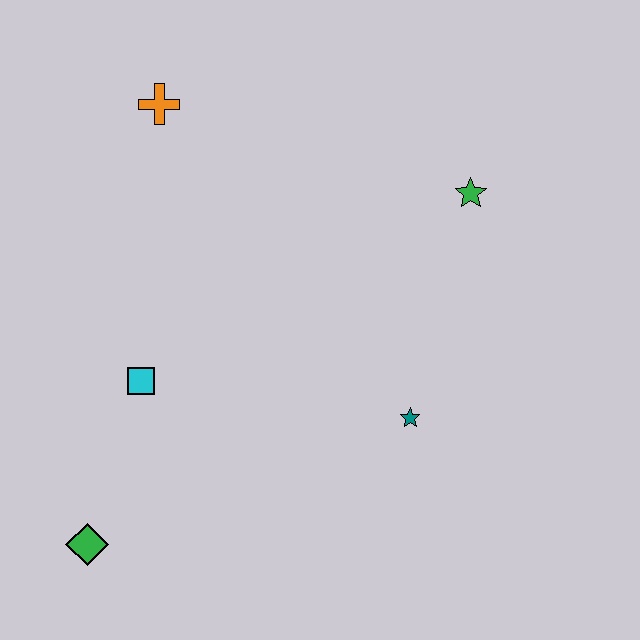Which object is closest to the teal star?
The green star is closest to the teal star.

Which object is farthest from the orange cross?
The green diamond is farthest from the orange cross.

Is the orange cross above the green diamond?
Yes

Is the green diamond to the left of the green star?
Yes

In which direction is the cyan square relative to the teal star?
The cyan square is to the left of the teal star.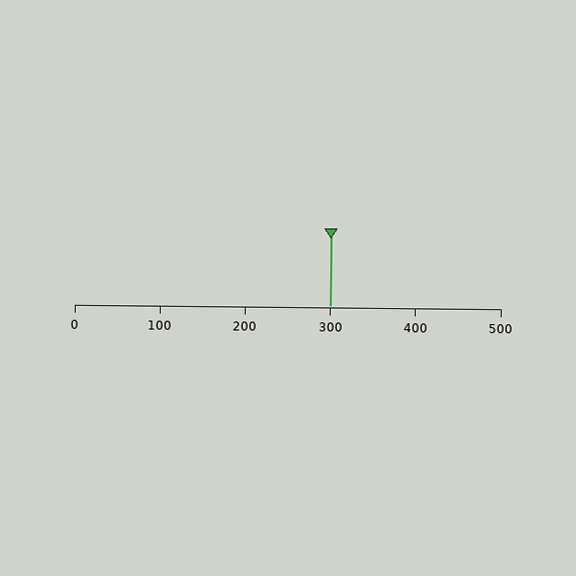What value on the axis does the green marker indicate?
The marker indicates approximately 300.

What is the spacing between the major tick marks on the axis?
The major ticks are spaced 100 apart.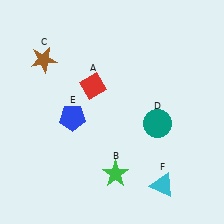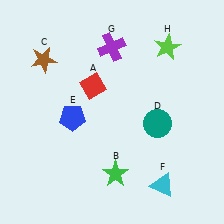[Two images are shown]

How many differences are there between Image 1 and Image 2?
There are 2 differences between the two images.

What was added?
A purple cross (G), a lime star (H) were added in Image 2.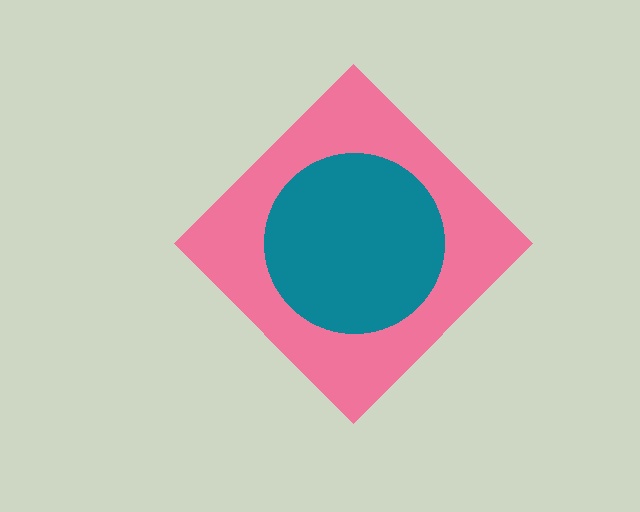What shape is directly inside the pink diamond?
The teal circle.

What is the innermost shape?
The teal circle.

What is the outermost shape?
The pink diamond.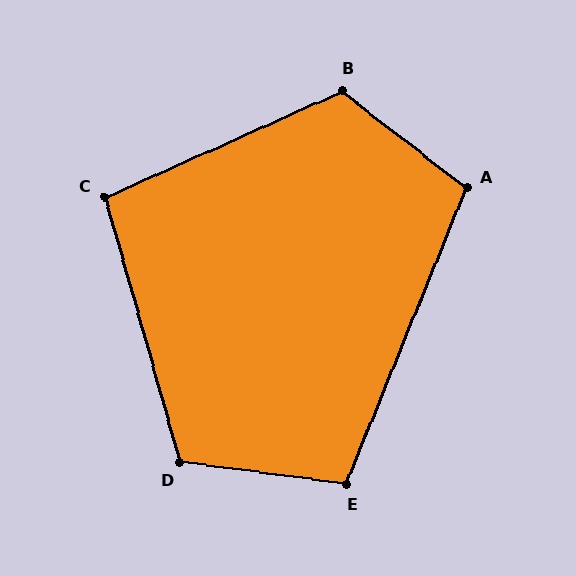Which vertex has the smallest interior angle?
C, at approximately 98 degrees.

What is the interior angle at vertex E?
Approximately 104 degrees (obtuse).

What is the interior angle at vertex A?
Approximately 106 degrees (obtuse).